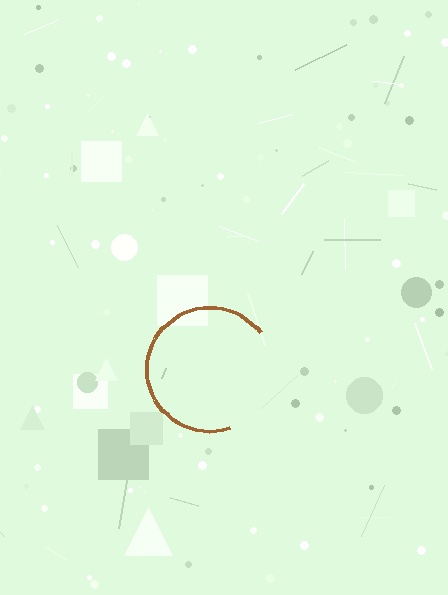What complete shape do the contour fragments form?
The contour fragments form a circle.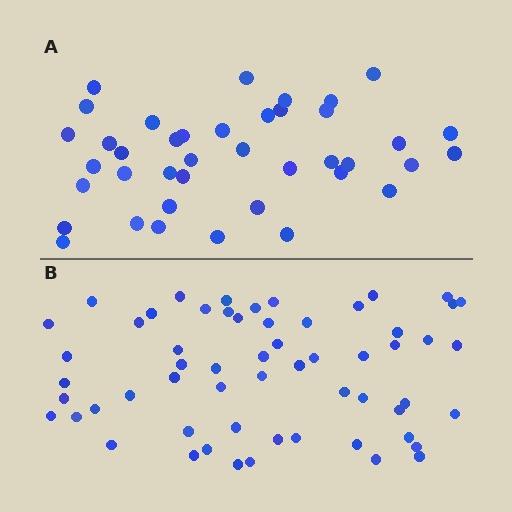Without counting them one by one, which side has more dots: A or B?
Region B (the bottom region) has more dots.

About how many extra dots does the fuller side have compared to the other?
Region B has approximately 20 more dots than region A.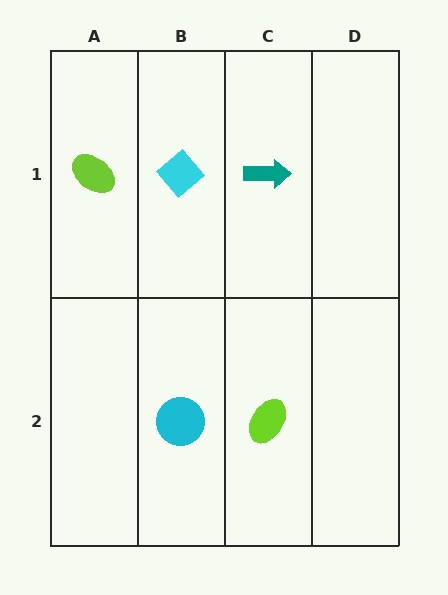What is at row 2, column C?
A lime ellipse.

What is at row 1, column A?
A lime ellipse.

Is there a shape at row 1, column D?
No, that cell is empty.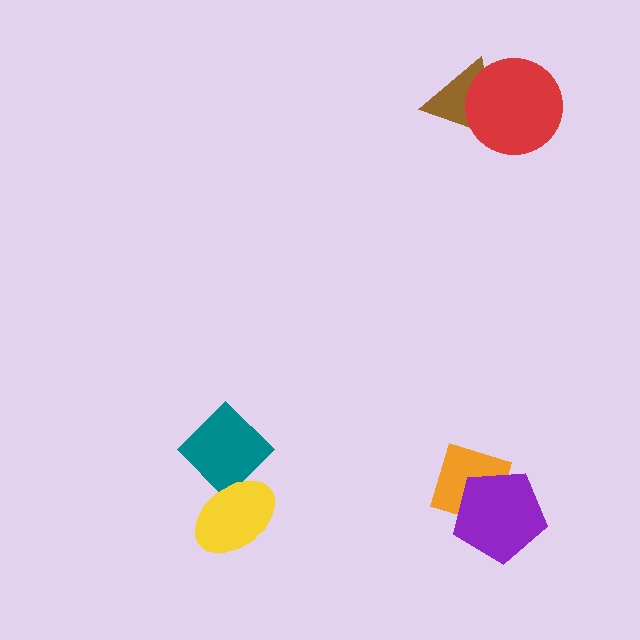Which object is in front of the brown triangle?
The red circle is in front of the brown triangle.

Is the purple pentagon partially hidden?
No, no other shape covers it.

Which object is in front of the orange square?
The purple pentagon is in front of the orange square.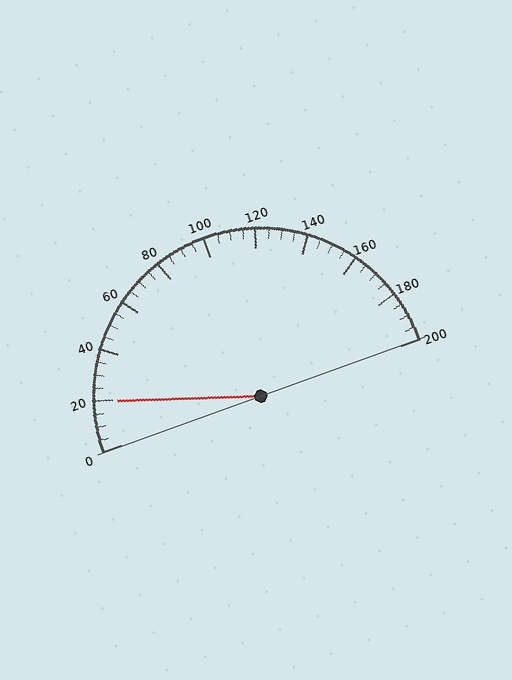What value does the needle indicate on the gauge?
The needle indicates approximately 20.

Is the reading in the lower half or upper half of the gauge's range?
The reading is in the lower half of the range (0 to 200).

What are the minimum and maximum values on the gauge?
The gauge ranges from 0 to 200.